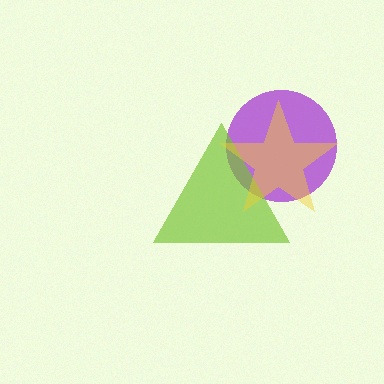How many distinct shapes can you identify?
There are 3 distinct shapes: a purple circle, a lime triangle, a yellow star.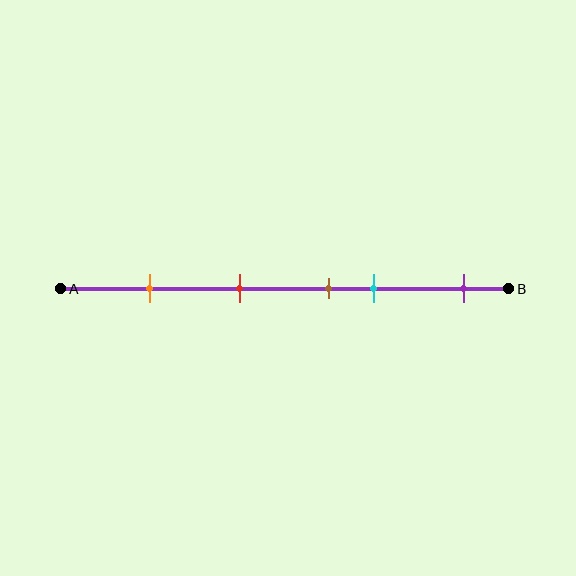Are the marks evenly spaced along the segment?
No, the marks are not evenly spaced.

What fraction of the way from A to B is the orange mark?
The orange mark is approximately 20% (0.2) of the way from A to B.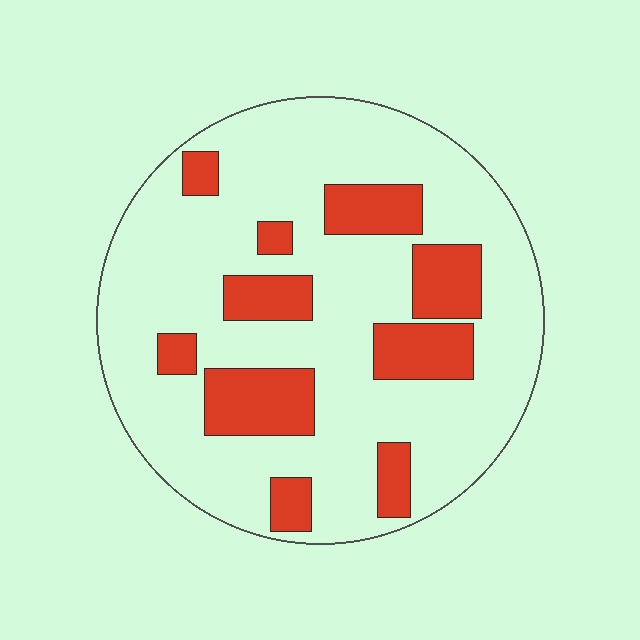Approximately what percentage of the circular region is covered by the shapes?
Approximately 25%.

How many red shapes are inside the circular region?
10.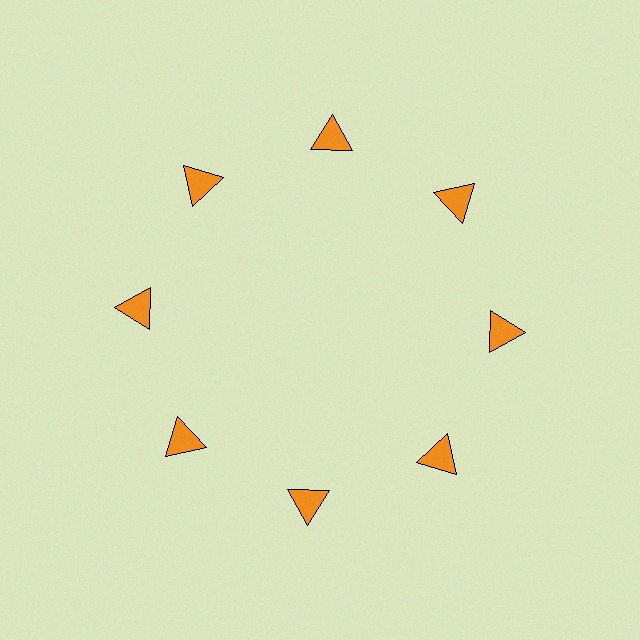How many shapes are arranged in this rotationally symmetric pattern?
There are 8 shapes, arranged in 8 groups of 1.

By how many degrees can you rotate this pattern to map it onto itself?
The pattern maps onto itself every 45 degrees of rotation.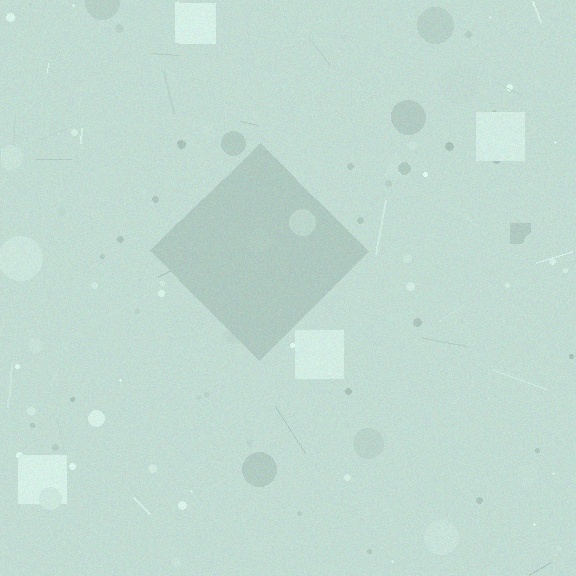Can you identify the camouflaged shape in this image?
The camouflaged shape is a diamond.